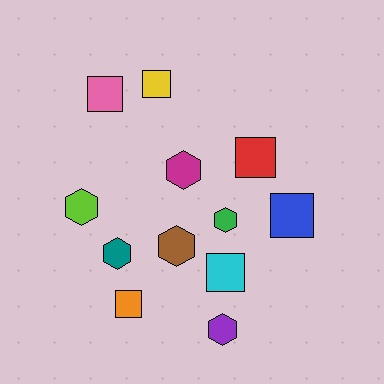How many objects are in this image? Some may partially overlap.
There are 12 objects.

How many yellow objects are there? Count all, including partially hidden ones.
There is 1 yellow object.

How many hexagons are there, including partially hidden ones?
There are 6 hexagons.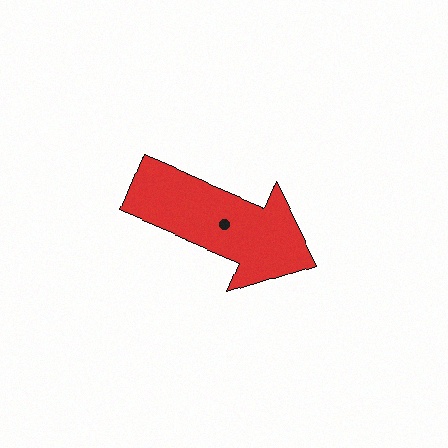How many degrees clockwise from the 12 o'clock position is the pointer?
Approximately 113 degrees.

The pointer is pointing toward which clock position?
Roughly 4 o'clock.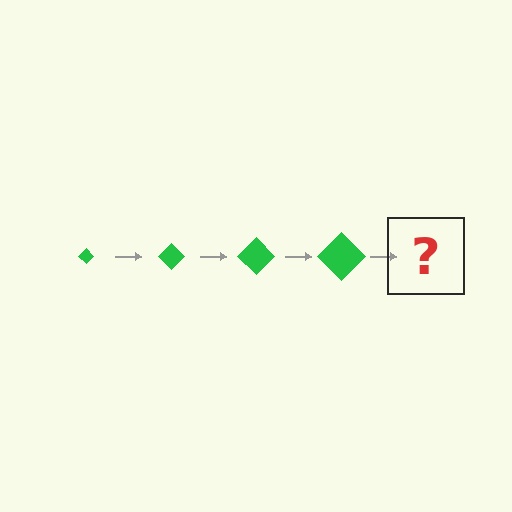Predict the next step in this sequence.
The next step is a green diamond, larger than the previous one.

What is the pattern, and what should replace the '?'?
The pattern is that the diamond gets progressively larger each step. The '?' should be a green diamond, larger than the previous one.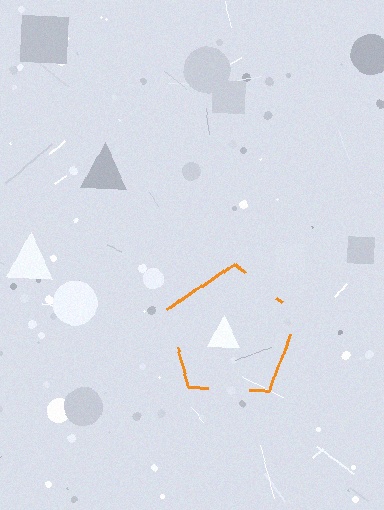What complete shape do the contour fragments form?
The contour fragments form a pentagon.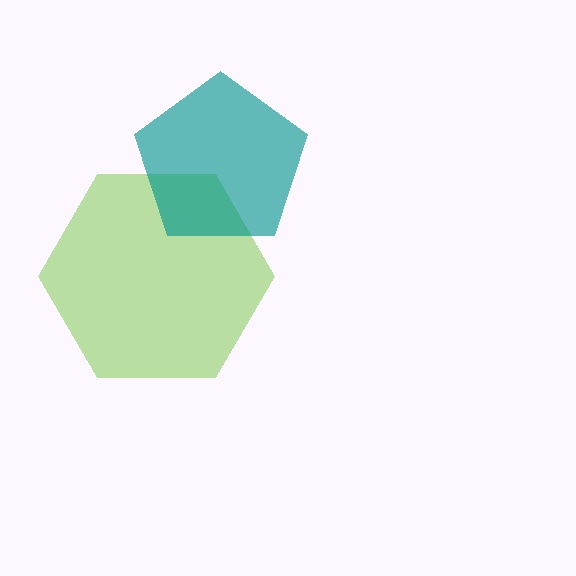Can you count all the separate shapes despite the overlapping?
Yes, there are 2 separate shapes.